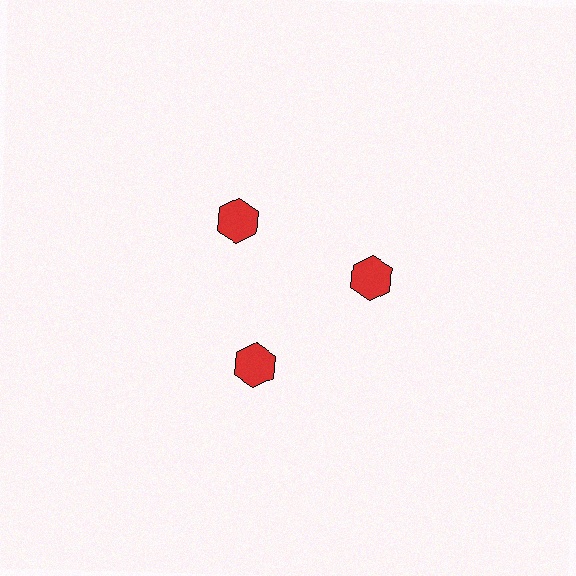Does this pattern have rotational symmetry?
Yes, this pattern has 3-fold rotational symmetry. It looks the same after rotating 120 degrees around the center.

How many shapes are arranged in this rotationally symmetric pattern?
There are 3 shapes, arranged in 3 groups of 1.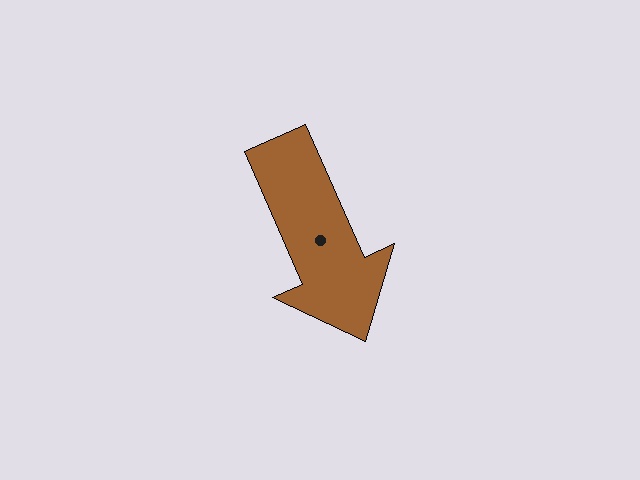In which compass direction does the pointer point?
Southeast.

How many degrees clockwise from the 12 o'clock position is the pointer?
Approximately 156 degrees.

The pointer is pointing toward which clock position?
Roughly 5 o'clock.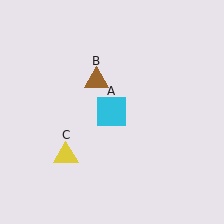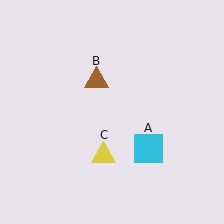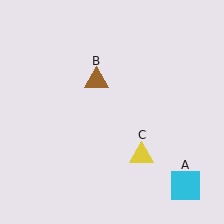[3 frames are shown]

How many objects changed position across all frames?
2 objects changed position: cyan square (object A), yellow triangle (object C).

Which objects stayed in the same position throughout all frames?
Brown triangle (object B) remained stationary.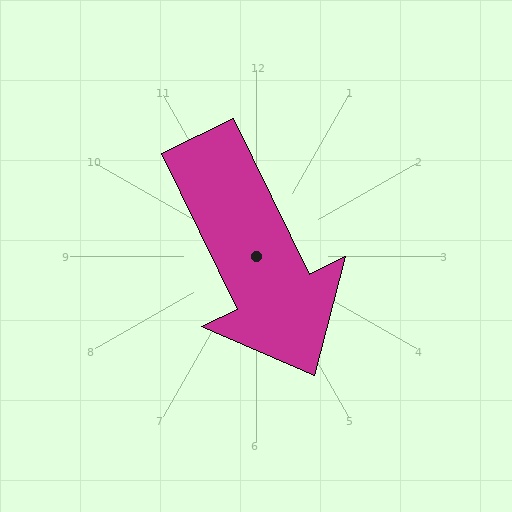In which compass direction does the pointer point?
Southeast.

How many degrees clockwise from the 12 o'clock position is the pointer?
Approximately 154 degrees.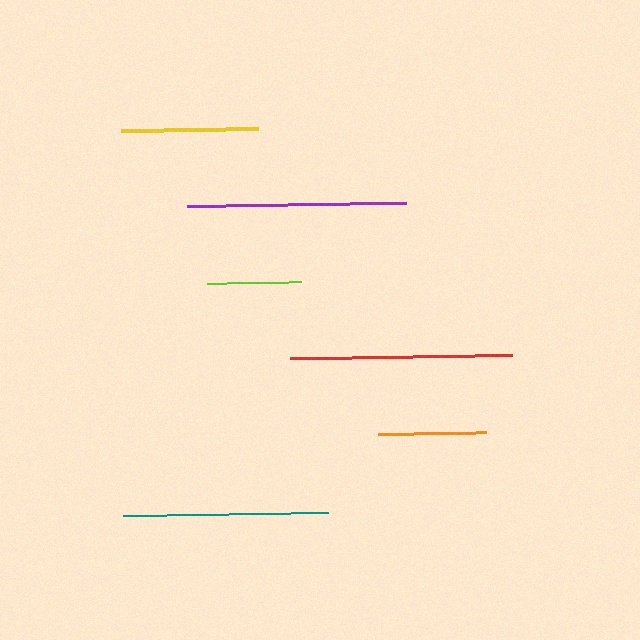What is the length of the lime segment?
The lime segment is approximately 94 pixels long.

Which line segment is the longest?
The red line is the longest at approximately 222 pixels.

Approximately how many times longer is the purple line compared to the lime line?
The purple line is approximately 2.3 times the length of the lime line.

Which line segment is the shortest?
The lime line is the shortest at approximately 94 pixels.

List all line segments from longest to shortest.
From longest to shortest: red, purple, teal, yellow, orange, lime.